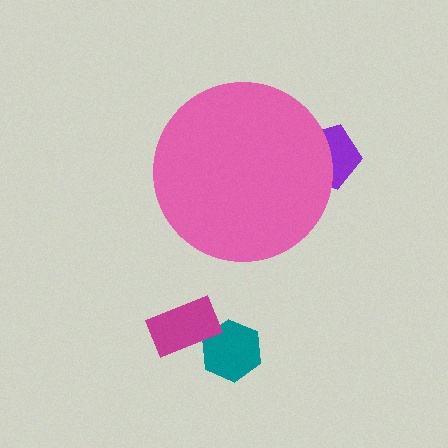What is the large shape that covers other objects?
A pink circle.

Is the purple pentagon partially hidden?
Yes, the purple pentagon is partially hidden behind the pink circle.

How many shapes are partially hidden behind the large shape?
1 shape is partially hidden.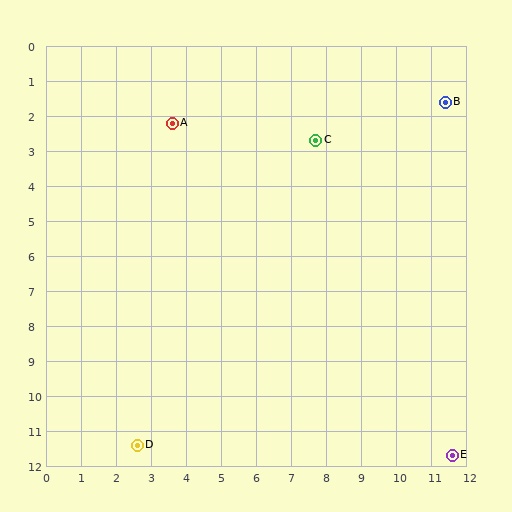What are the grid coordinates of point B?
Point B is at approximately (11.4, 1.6).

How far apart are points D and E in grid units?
Points D and E are about 9.0 grid units apart.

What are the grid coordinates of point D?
Point D is at approximately (2.6, 11.4).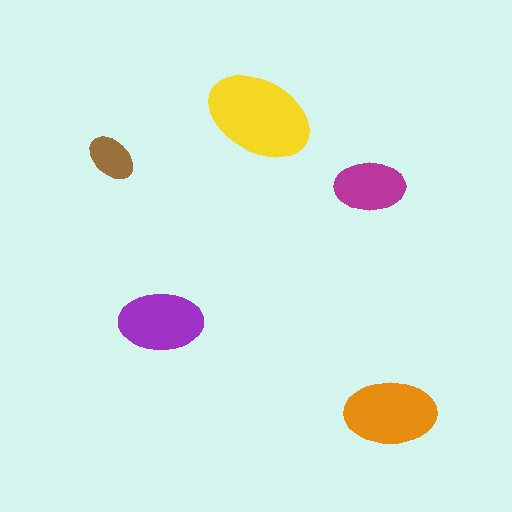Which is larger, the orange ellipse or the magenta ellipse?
The orange one.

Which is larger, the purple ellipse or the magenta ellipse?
The purple one.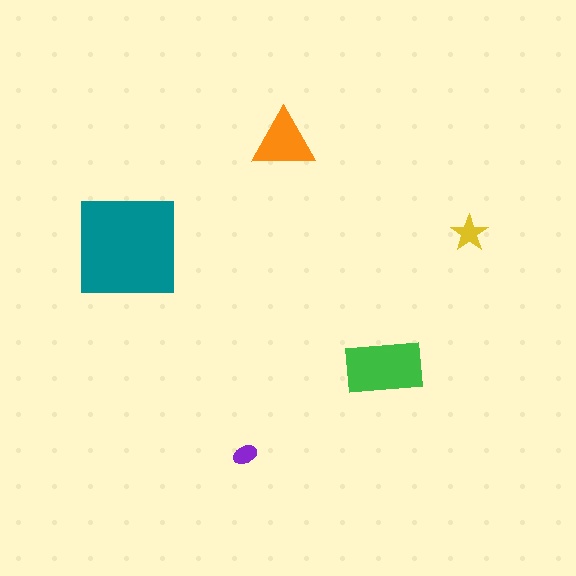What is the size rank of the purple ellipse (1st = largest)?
5th.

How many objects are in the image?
There are 5 objects in the image.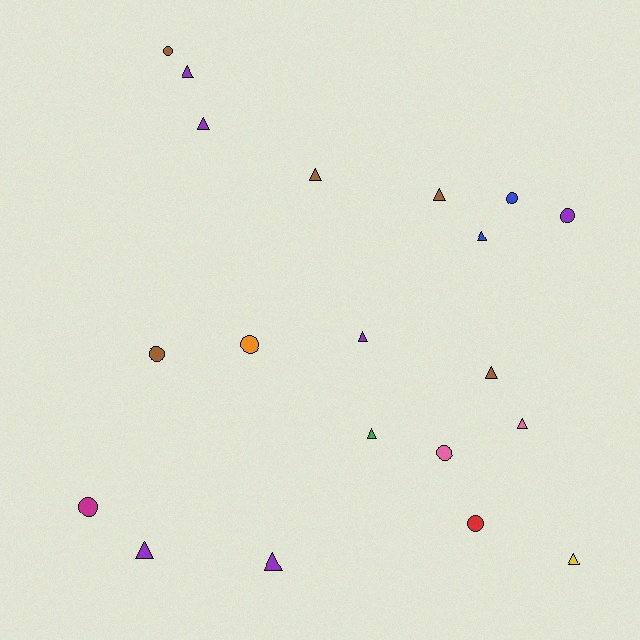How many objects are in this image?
There are 20 objects.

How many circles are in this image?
There are 8 circles.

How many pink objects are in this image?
There are 2 pink objects.